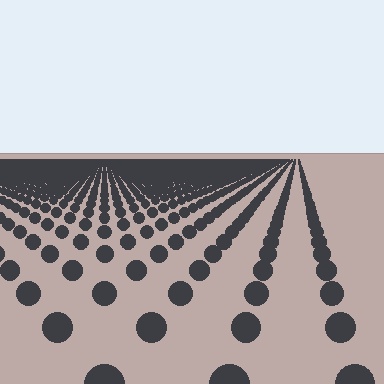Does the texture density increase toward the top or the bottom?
Density increases toward the top.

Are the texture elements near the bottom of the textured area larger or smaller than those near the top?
Larger. Near the bottom, elements are closer to the viewer and appear at a bigger on-screen size.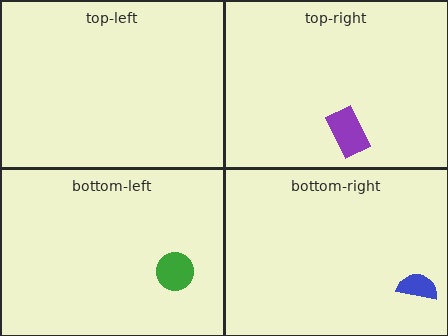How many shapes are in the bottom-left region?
1.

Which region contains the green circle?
The bottom-left region.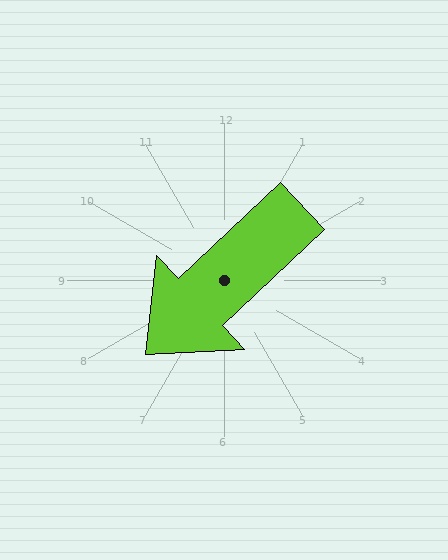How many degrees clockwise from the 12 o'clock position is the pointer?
Approximately 227 degrees.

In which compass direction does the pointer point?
Southwest.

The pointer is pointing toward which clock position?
Roughly 8 o'clock.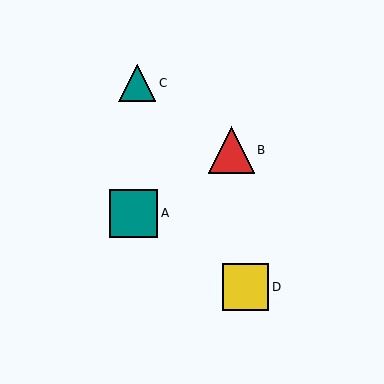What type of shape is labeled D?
Shape D is a yellow square.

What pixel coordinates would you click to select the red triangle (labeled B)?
Click at (231, 150) to select the red triangle B.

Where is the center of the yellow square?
The center of the yellow square is at (245, 287).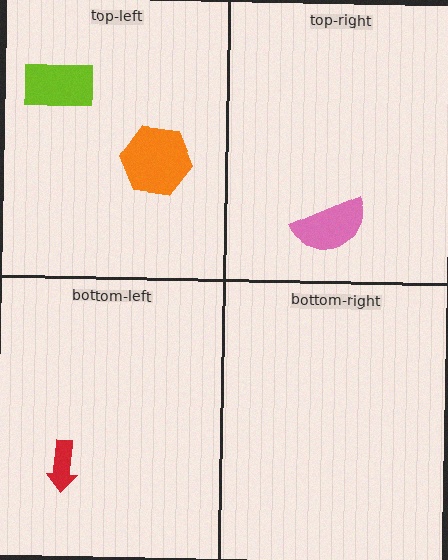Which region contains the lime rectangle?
The top-left region.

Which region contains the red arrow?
The bottom-left region.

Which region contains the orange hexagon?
The top-left region.